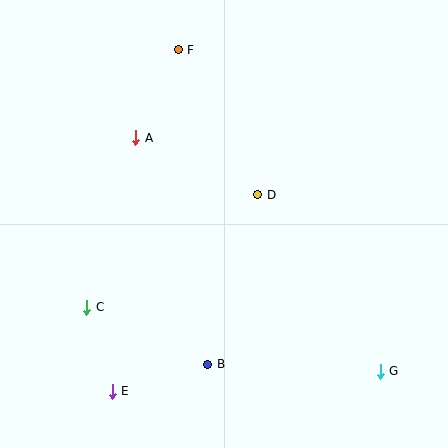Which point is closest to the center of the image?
Point D at (258, 195) is closest to the center.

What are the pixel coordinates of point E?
Point E is at (112, 391).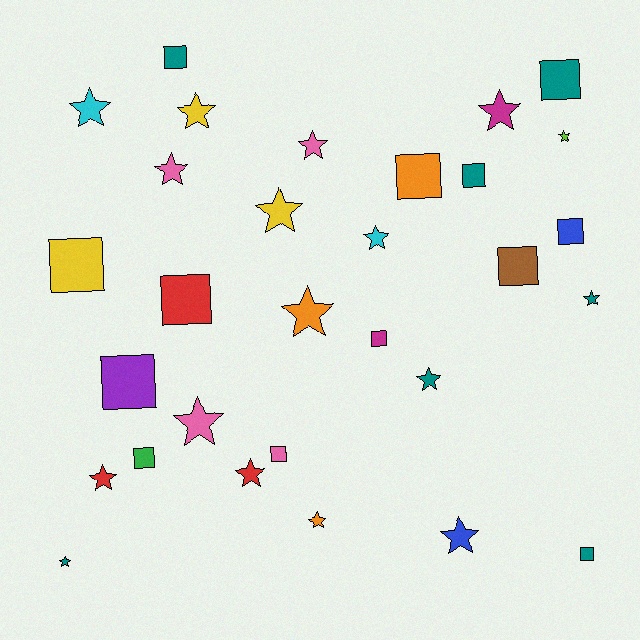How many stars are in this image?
There are 17 stars.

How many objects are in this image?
There are 30 objects.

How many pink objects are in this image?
There are 4 pink objects.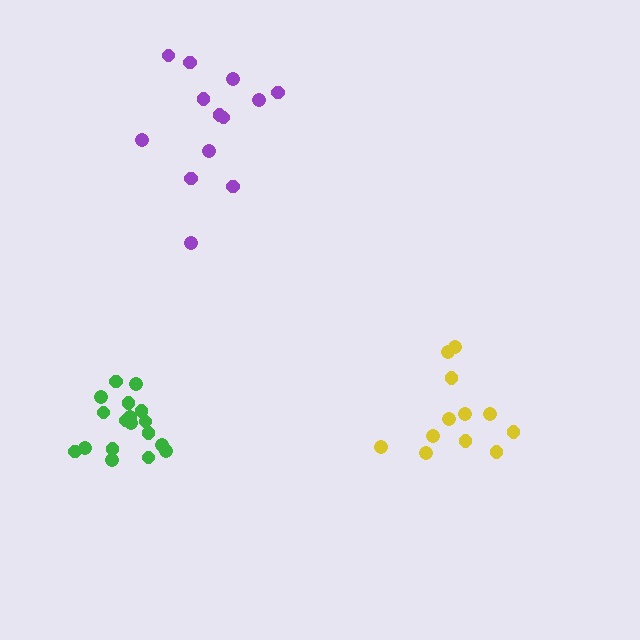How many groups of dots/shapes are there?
There are 3 groups.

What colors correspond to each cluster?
The clusters are colored: yellow, purple, green.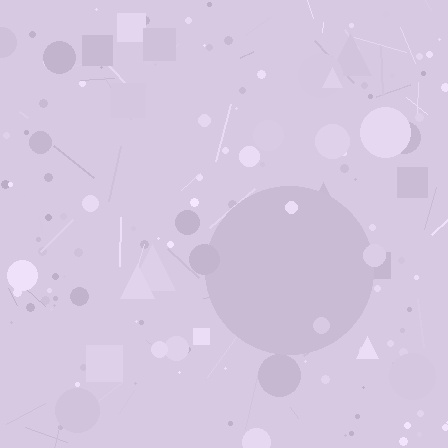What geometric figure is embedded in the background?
A circle is embedded in the background.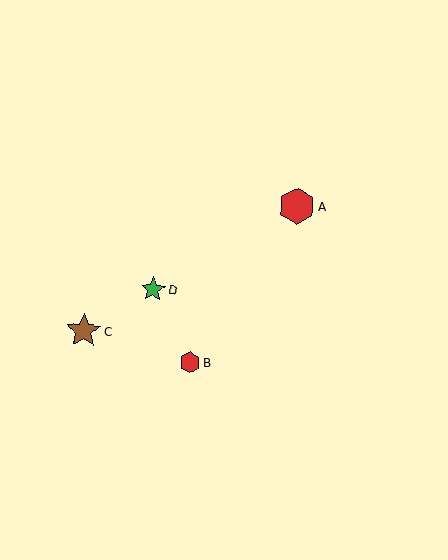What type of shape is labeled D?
Shape D is a green star.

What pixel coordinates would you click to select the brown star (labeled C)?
Click at (83, 331) to select the brown star C.